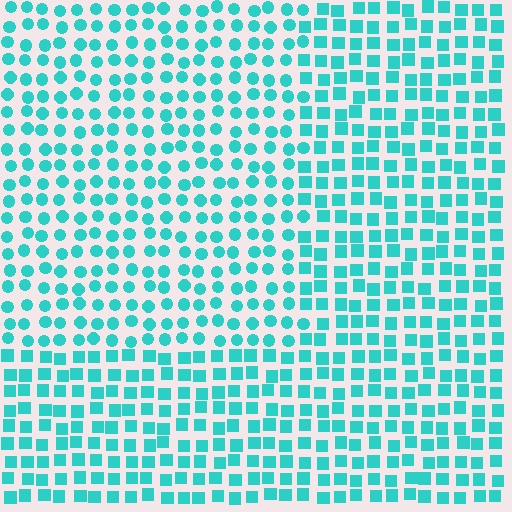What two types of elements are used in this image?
The image uses circles inside the rectangle region and squares outside it.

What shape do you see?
I see a rectangle.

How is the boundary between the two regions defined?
The boundary is defined by a change in element shape: circles inside vs. squares outside. All elements share the same color and spacing.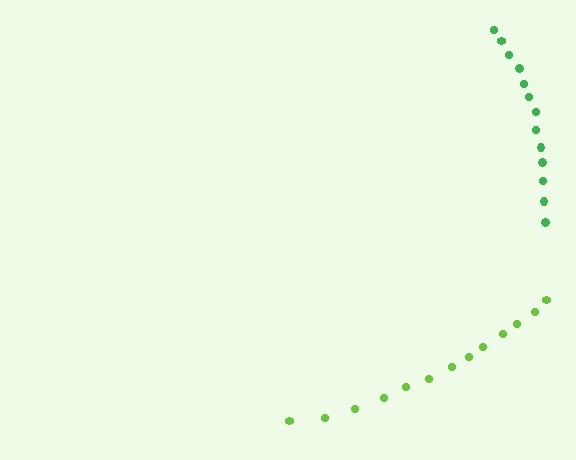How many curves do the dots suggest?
There are 2 distinct paths.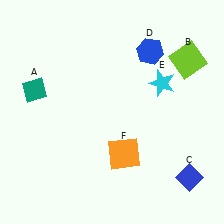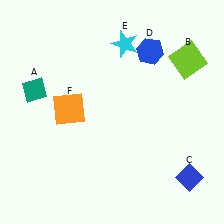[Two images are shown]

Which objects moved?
The objects that moved are: the cyan star (E), the orange square (F).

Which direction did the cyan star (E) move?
The cyan star (E) moved up.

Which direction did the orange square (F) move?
The orange square (F) moved left.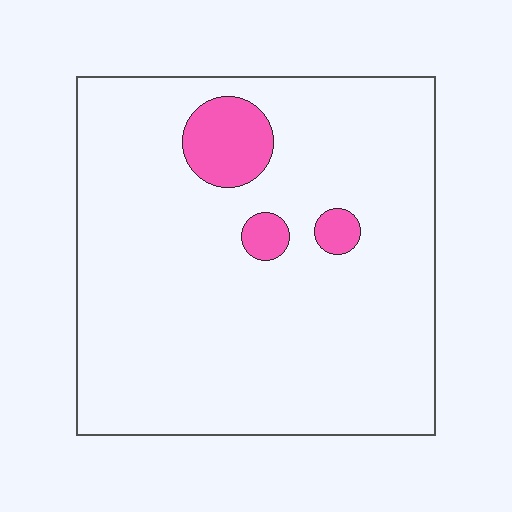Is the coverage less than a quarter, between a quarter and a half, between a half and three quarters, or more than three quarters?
Less than a quarter.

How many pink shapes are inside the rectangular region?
3.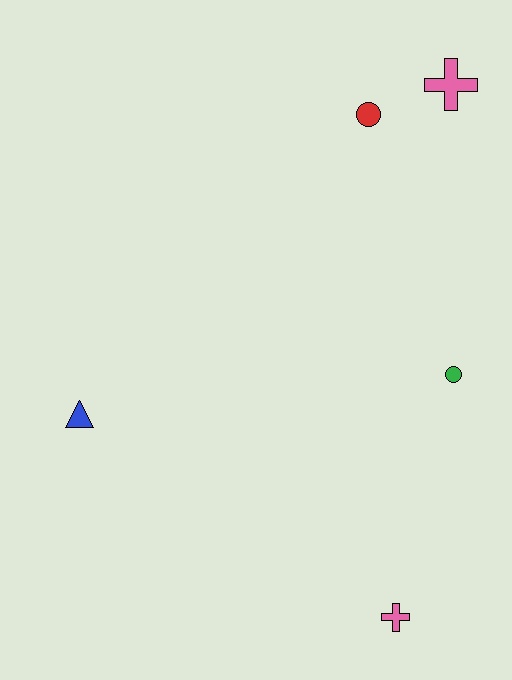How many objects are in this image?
There are 5 objects.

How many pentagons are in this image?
There are no pentagons.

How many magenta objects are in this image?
There are no magenta objects.